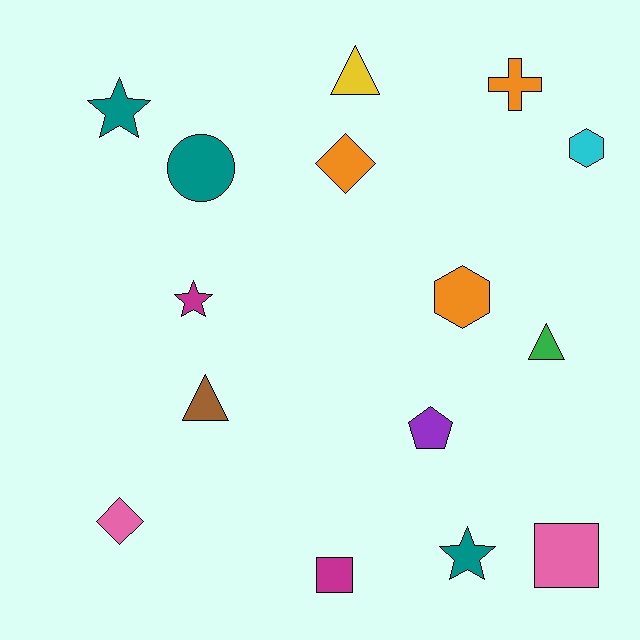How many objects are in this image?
There are 15 objects.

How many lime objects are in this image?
There are no lime objects.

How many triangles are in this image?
There are 3 triangles.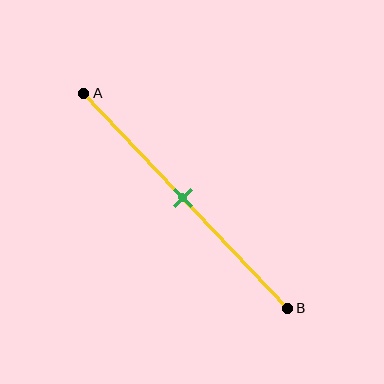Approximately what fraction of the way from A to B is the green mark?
The green mark is approximately 50% of the way from A to B.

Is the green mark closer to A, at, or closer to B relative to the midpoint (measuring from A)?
The green mark is approximately at the midpoint of segment AB.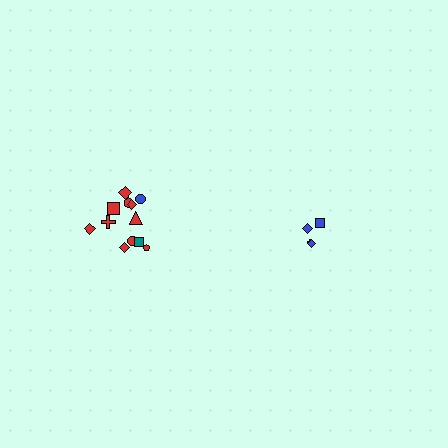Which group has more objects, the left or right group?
The left group.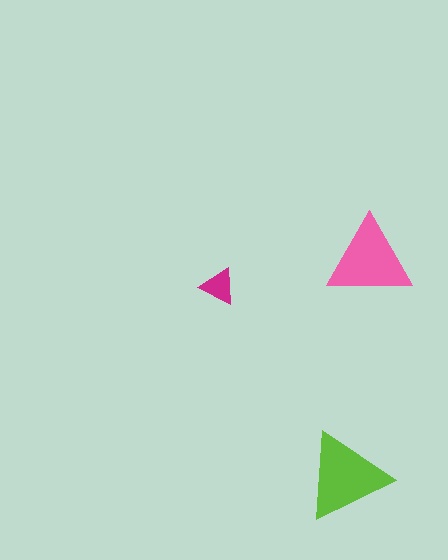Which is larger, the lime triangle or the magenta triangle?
The lime one.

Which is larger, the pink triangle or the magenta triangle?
The pink one.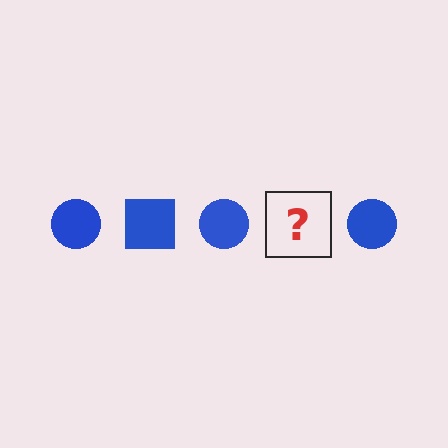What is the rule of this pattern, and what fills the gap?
The rule is that the pattern cycles through circle, square shapes in blue. The gap should be filled with a blue square.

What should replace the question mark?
The question mark should be replaced with a blue square.